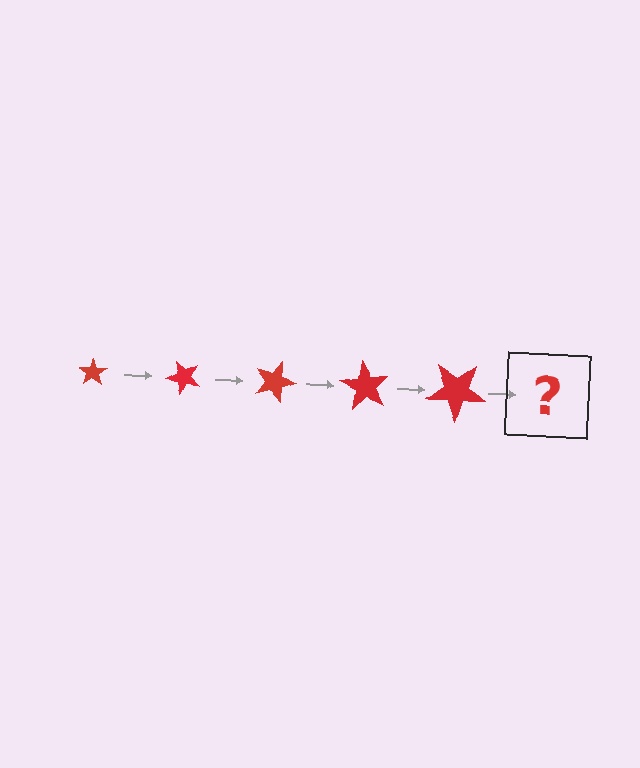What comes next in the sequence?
The next element should be a star, larger than the previous one and rotated 225 degrees from the start.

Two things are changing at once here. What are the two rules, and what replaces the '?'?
The two rules are that the star grows larger each step and it rotates 45 degrees each step. The '?' should be a star, larger than the previous one and rotated 225 degrees from the start.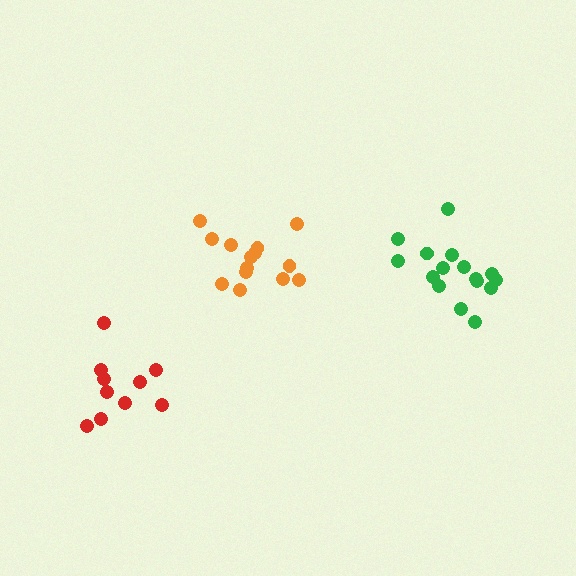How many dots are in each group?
Group 1: 14 dots, Group 2: 10 dots, Group 3: 16 dots (40 total).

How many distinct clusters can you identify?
There are 3 distinct clusters.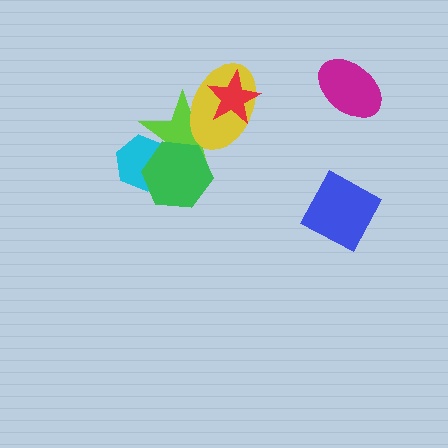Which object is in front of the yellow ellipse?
The red star is in front of the yellow ellipse.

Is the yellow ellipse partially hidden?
Yes, it is partially covered by another shape.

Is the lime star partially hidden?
Yes, it is partially covered by another shape.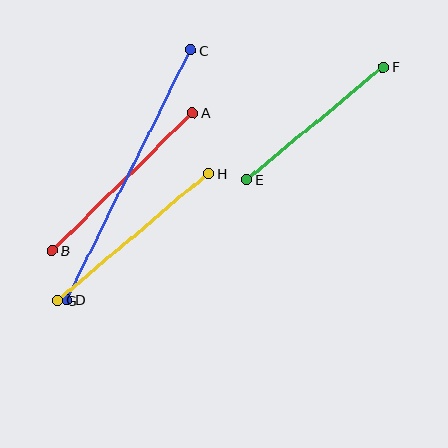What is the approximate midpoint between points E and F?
The midpoint is at approximately (315, 123) pixels.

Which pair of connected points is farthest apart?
Points C and D are farthest apart.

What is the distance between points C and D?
The distance is approximately 278 pixels.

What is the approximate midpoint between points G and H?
The midpoint is at approximately (133, 237) pixels.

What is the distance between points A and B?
The distance is approximately 197 pixels.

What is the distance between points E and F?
The distance is approximately 178 pixels.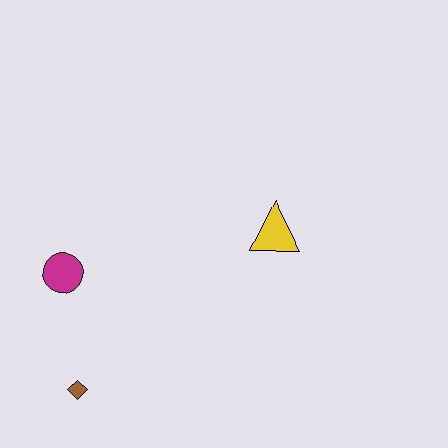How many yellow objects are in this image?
There is 1 yellow object.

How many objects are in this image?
There are 3 objects.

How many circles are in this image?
There is 1 circle.